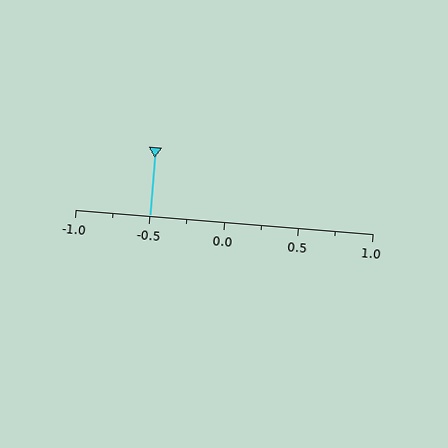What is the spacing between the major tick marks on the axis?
The major ticks are spaced 0.5 apart.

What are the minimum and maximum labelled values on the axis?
The axis runs from -1.0 to 1.0.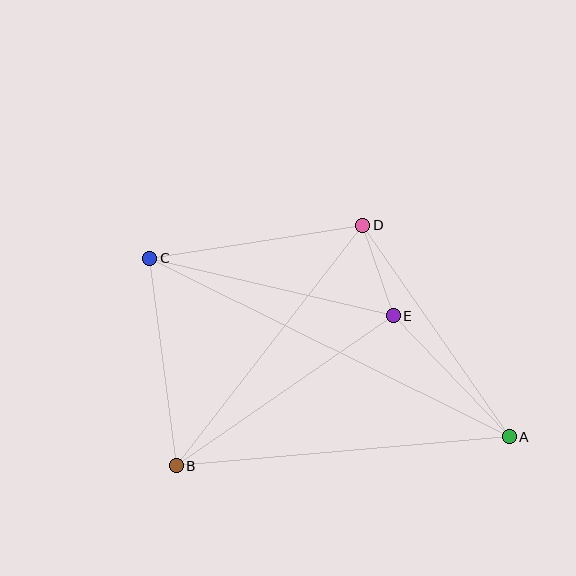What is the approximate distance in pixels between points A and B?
The distance between A and B is approximately 334 pixels.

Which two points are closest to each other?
Points D and E are closest to each other.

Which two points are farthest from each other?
Points A and C are farthest from each other.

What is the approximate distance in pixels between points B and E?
The distance between B and E is approximately 264 pixels.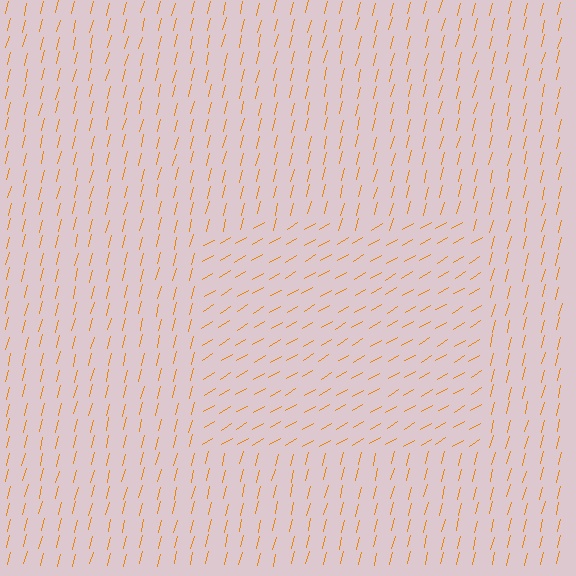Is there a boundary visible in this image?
Yes, there is a texture boundary formed by a change in line orientation.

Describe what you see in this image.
The image is filled with small orange line segments. A rectangle region in the image has lines oriented differently from the surrounding lines, creating a visible texture boundary.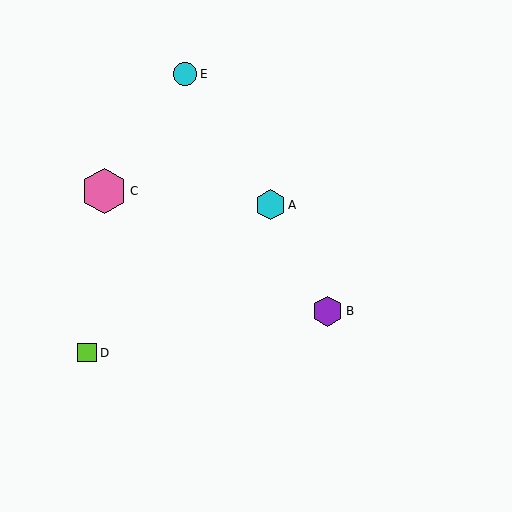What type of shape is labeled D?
Shape D is a lime square.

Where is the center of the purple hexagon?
The center of the purple hexagon is at (327, 311).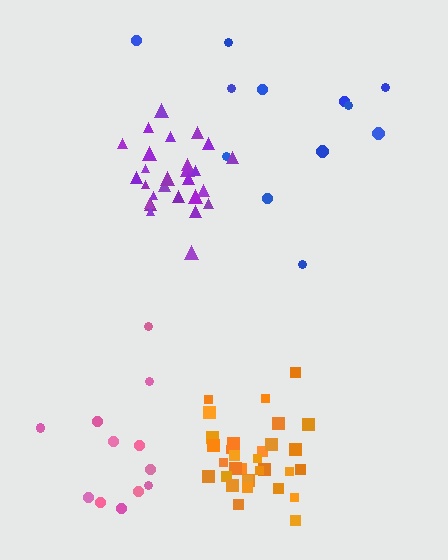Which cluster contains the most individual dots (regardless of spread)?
Orange (32).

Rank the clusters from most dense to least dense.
purple, orange, pink, blue.